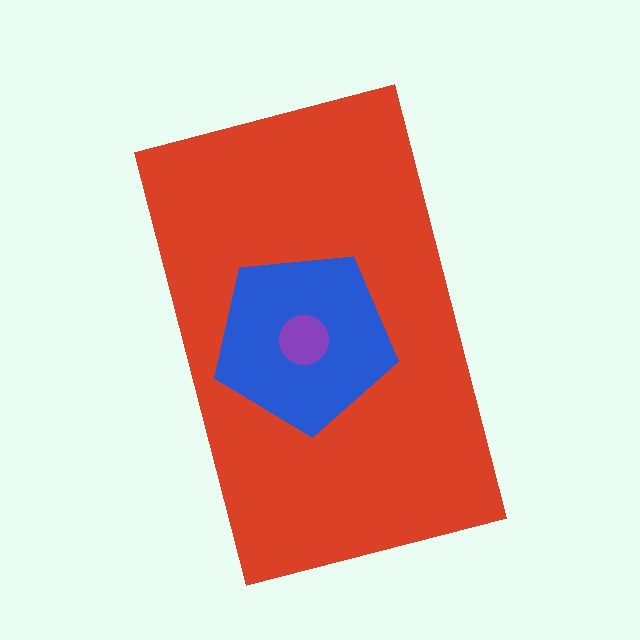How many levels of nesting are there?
3.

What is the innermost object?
The purple circle.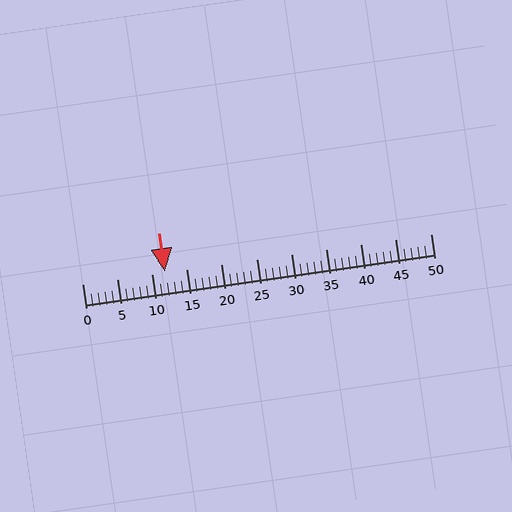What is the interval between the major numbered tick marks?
The major tick marks are spaced 5 units apart.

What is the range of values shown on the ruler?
The ruler shows values from 0 to 50.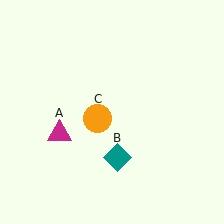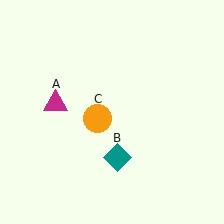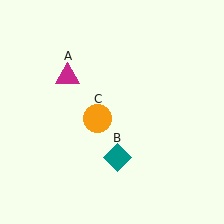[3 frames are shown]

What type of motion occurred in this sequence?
The magenta triangle (object A) rotated clockwise around the center of the scene.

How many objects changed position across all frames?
1 object changed position: magenta triangle (object A).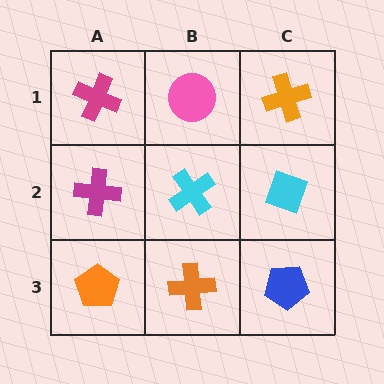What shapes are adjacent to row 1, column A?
A magenta cross (row 2, column A), a pink circle (row 1, column B).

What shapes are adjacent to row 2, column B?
A pink circle (row 1, column B), an orange cross (row 3, column B), a magenta cross (row 2, column A), a cyan diamond (row 2, column C).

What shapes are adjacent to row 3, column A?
A magenta cross (row 2, column A), an orange cross (row 3, column B).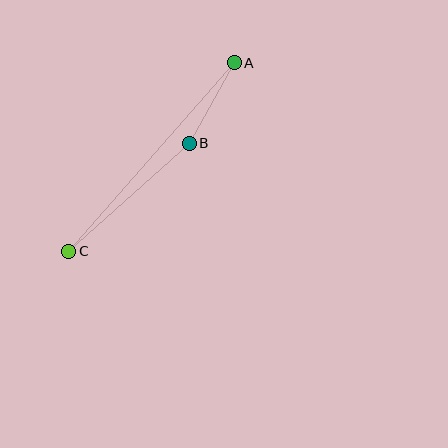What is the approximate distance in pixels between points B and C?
The distance between B and C is approximately 162 pixels.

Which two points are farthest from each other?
Points A and C are farthest from each other.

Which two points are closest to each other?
Points A and B are closest to each other.